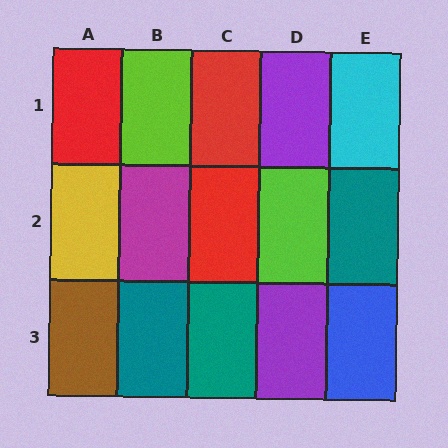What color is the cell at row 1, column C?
Red.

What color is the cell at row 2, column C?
Red.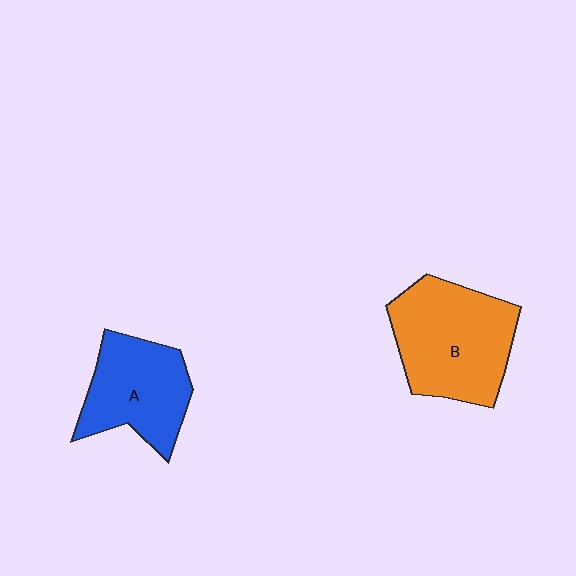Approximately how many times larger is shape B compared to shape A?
Approximately 1.3 times.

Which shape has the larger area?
Shape B (orange).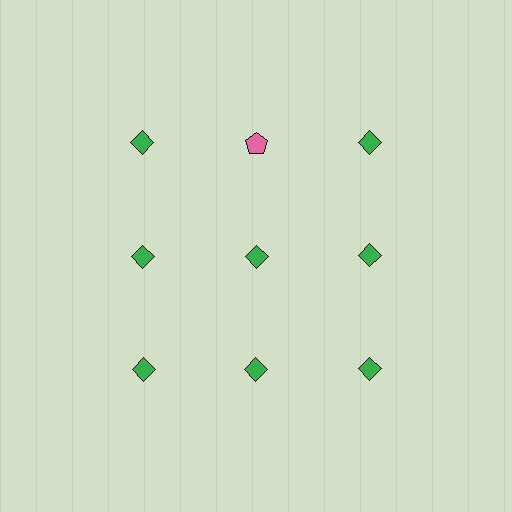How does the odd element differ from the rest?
It differs in both color (pink instead of green) and shape (pentagon instead of diamond).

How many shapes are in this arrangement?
There are 9 shapes arranged in a grid pattern.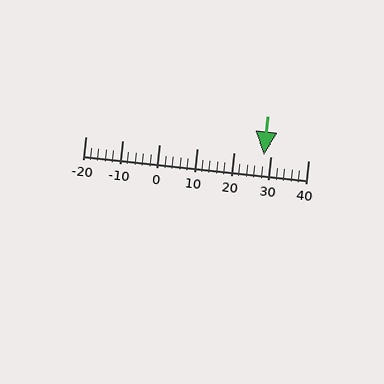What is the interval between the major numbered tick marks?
The major tick marks are spaced 10 units apart.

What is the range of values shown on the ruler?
The ruler shows values from -20 to 40.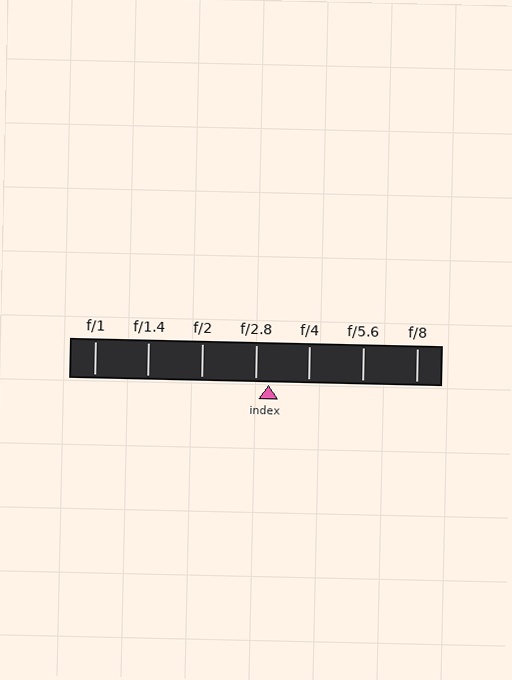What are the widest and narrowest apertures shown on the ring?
The widest aperture shown is f/1 and the narrowest is f/8.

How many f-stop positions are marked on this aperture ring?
There are 7 f-stop positions marked.